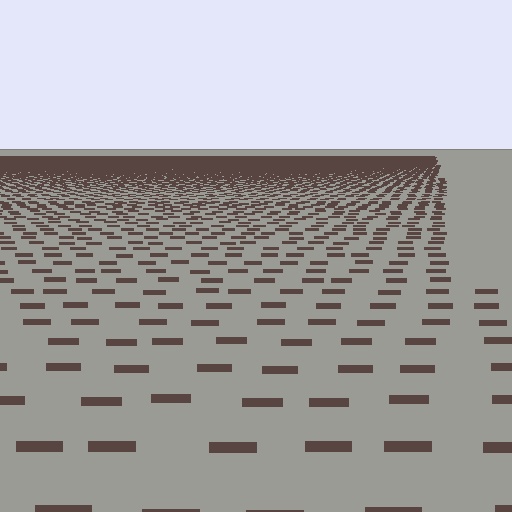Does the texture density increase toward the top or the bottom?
Density increases toward the top.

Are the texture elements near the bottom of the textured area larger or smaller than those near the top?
Larger. Near the bottom, elements are closer to the viewer and appear at a bigger on-screen size.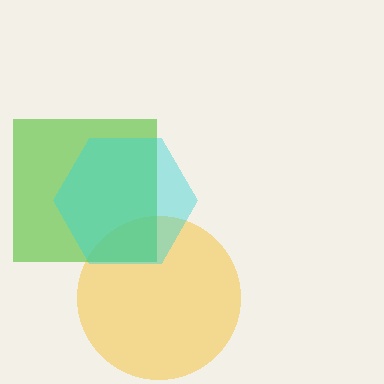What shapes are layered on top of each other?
The layered shapes are: a yellow circle, a lime square, a cyan hexagon.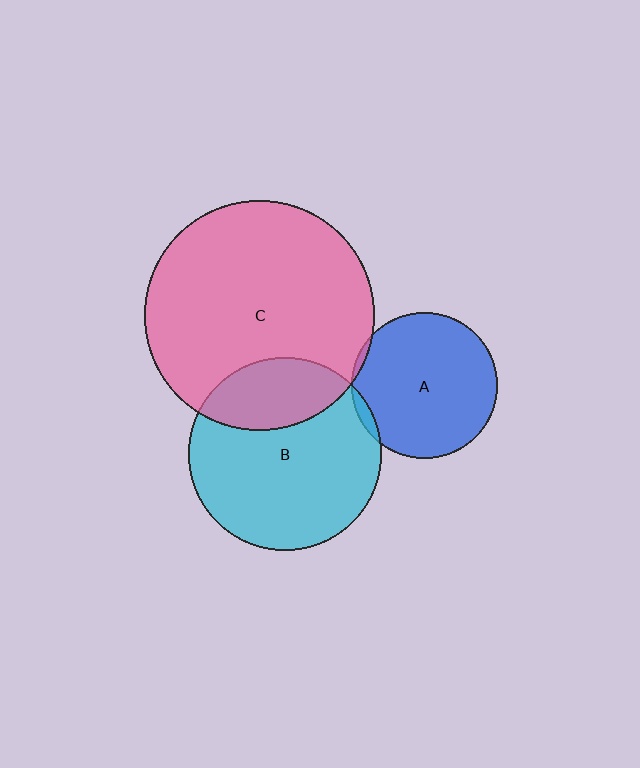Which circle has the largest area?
Circle C (pink).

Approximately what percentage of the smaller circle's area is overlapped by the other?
Approximately 25%.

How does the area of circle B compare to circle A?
Approximately 1.7 times.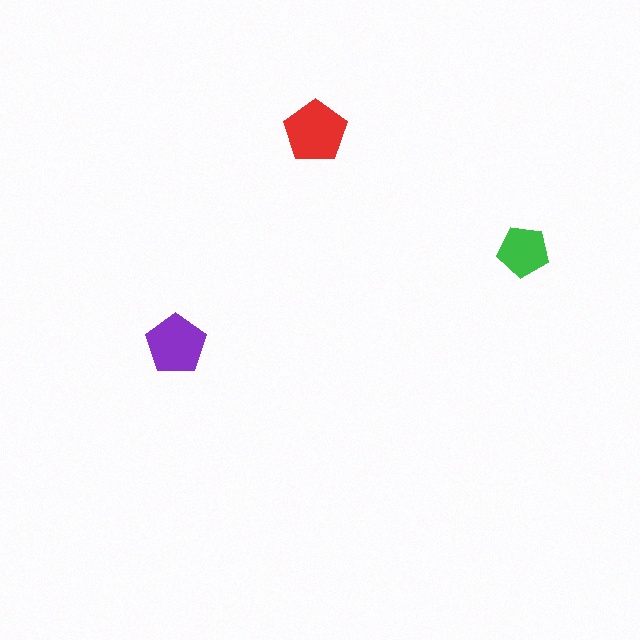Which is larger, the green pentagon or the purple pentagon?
The purple one.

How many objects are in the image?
There are 3 objects in the image.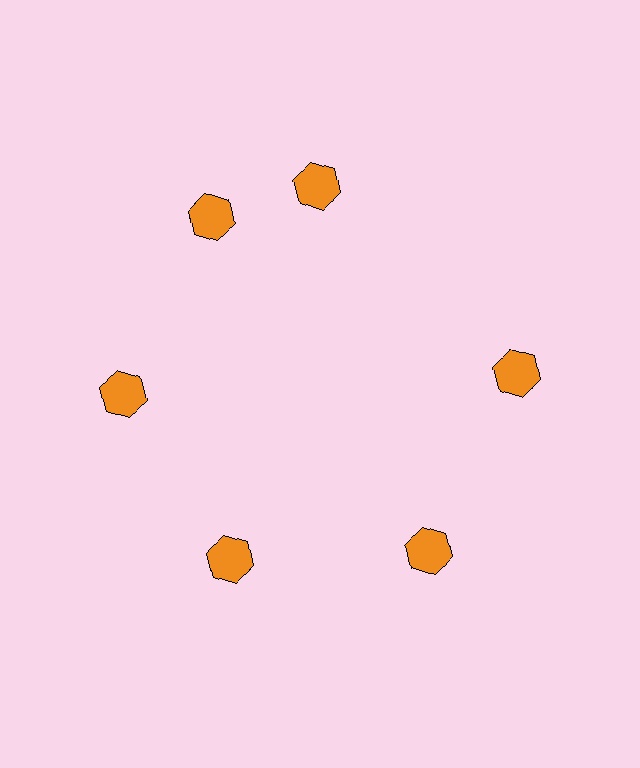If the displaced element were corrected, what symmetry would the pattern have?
It would have 6-fold rotational symmetry — the pattern would map onto itself every 60 degrees.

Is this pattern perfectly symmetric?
No. The 6 orange hexagons are arranged in a ring, but one element near the 1 o'clock position is rotated out of alignment along the ring, breaking the 6-fold rotational symmetry.